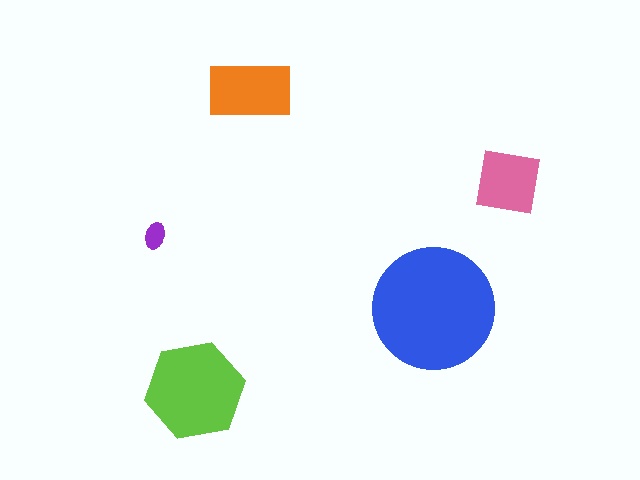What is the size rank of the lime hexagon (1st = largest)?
2nd.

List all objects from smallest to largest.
The purple ellipse, the pink square, the orange rectangle, the lime hexagon, the blue circle.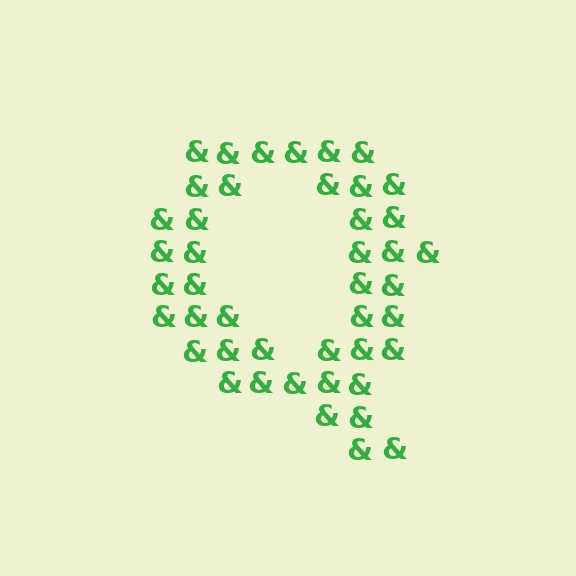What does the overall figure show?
The overall figure shows the letter Q.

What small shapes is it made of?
It is made of small ampersands.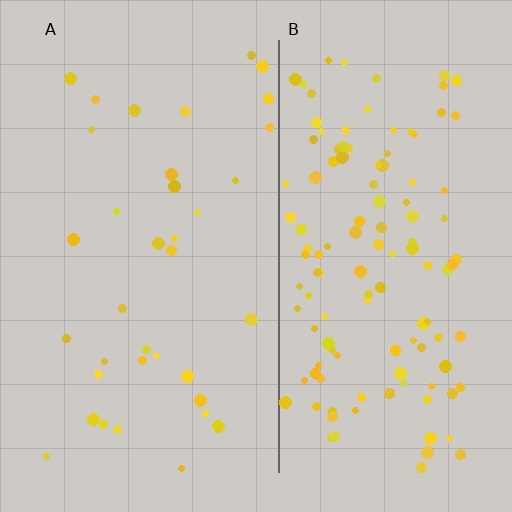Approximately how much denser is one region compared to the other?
Approximately 3.5× — region B over region A.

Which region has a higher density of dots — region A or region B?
B (the right).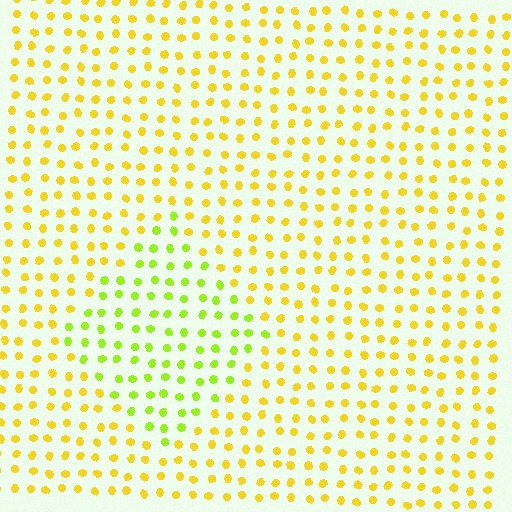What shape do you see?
I see a diamond.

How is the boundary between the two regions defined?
The boundary is defined purely by a slight shift in hue (about 35 degrees). Spacing, size, and orientation are identical on both sides.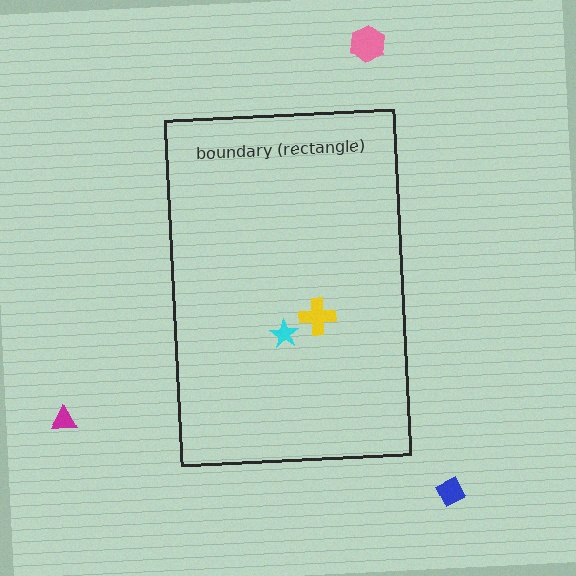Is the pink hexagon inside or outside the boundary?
Outside.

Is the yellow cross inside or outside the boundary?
Inside.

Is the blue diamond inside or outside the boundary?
Outside.